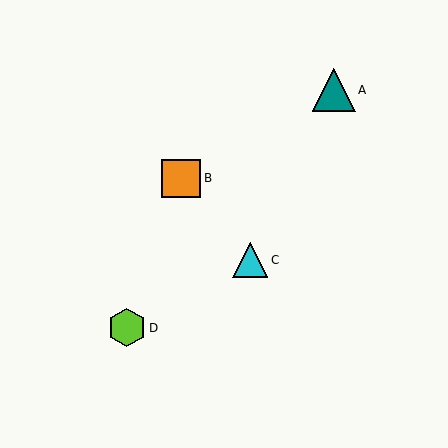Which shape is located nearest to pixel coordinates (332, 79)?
The teal triangle (labeled A) at (334, 90) is nearest to that location.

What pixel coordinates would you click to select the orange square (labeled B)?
Click at (181, 178) to select the orange square B.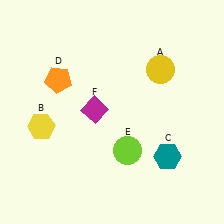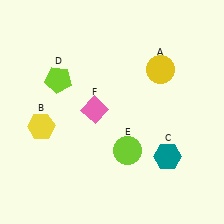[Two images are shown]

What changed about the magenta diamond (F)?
In Image 1, F is magenta. In Image 2, it changed to pink.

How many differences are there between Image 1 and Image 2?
There are 2 differences between the two images.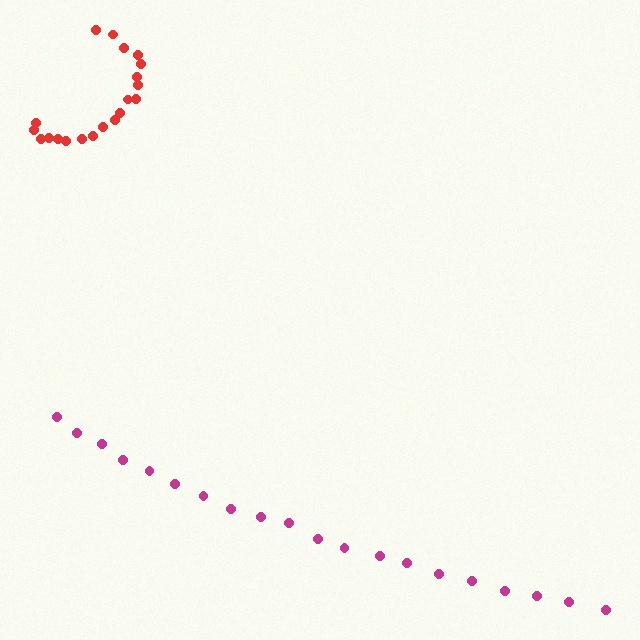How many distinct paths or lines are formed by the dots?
There are 2 distinct paths.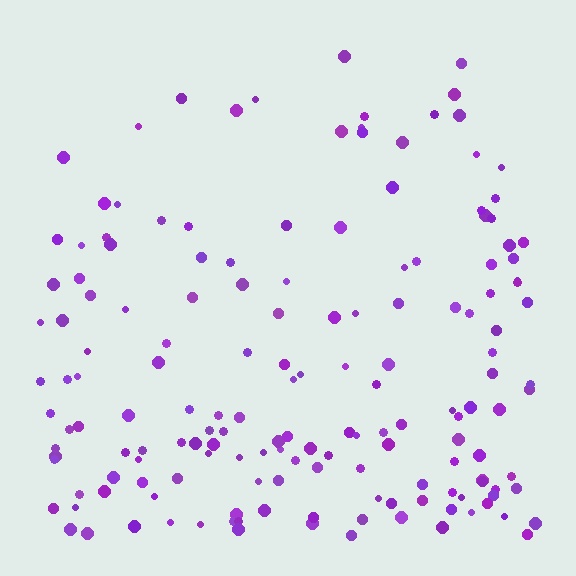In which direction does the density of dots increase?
From top to bottom, with the bottom side densest.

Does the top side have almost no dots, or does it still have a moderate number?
Still a moderate number, just noticeably fewer than the bottom.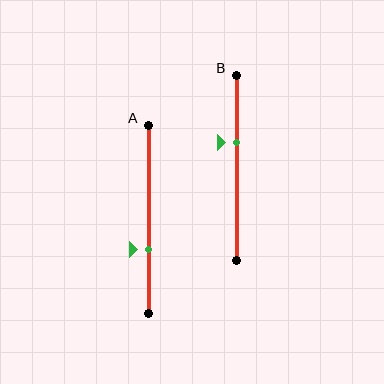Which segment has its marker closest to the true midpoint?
Segment B has its marker closest to the true midpoint.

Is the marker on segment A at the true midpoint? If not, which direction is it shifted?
No, the marker on segment A is shifted downward by about 16% of the segment length.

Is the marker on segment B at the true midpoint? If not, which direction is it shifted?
No, the marker on segment B is shifted upward by about 14% of the segment length.